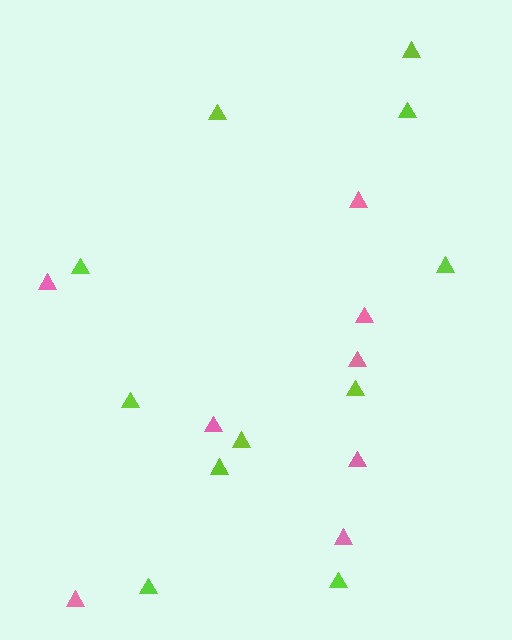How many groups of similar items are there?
There are 2 groups: one group of lime triangles (11) and one group of pink triangles (8).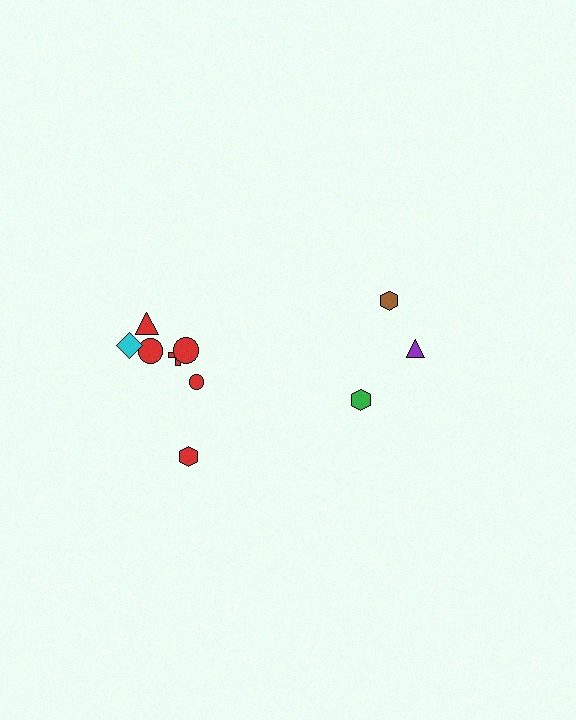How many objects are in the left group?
There are 7 objects.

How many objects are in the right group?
There are 3 objects.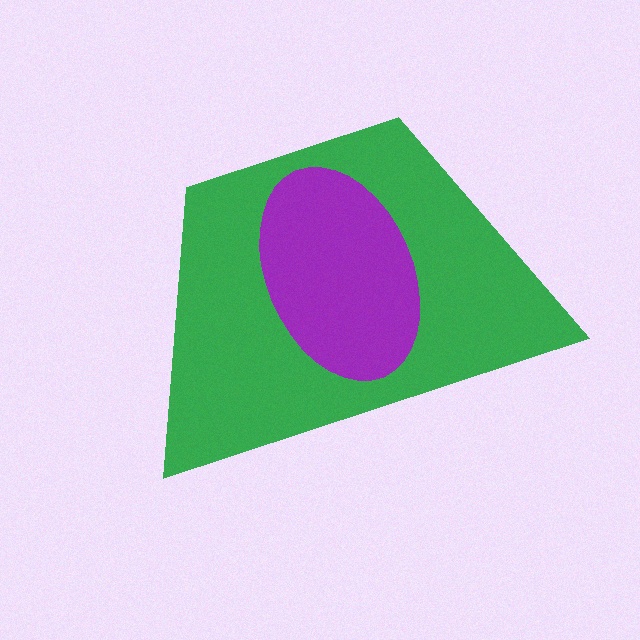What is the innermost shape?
The purple ellipse.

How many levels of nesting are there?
2.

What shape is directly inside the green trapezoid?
The purple ellipse.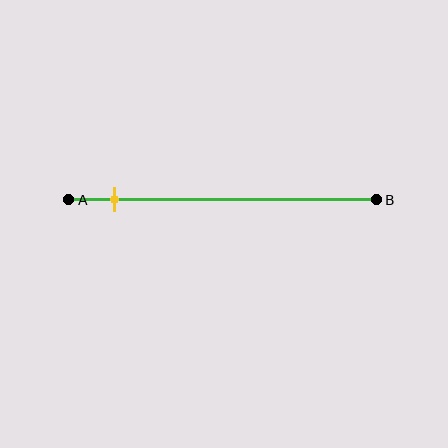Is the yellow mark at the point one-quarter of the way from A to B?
No, the mark is at about 15% from A, not at the 25% one-quarter point.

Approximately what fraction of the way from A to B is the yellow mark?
The yellow mark is approximately 15% of the way from A to B.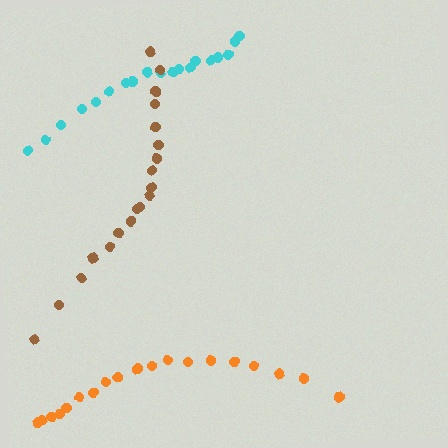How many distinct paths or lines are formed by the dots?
There are 3 distinct paths.